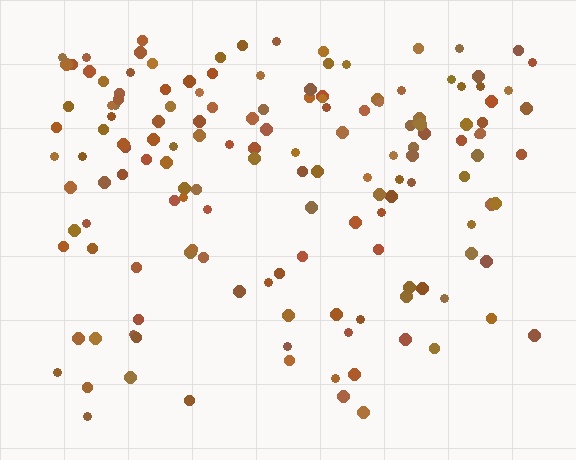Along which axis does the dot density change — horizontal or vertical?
Vertical.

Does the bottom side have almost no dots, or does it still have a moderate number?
Still a moderate number, just noticeably fewer than the top.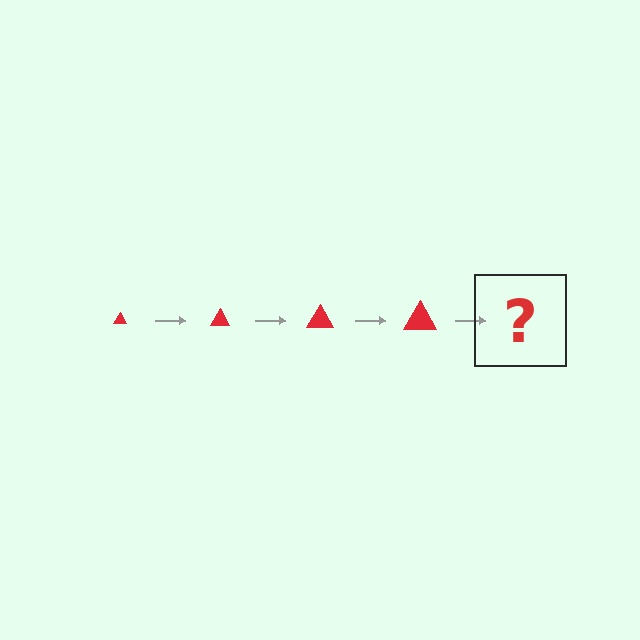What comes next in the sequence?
The next element should be a red triangle, larger than the previous one.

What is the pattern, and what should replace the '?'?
The pattern is that the triangle gets progressively larger each step. The '?' should be a red triangle, larger than the previous one.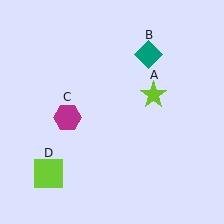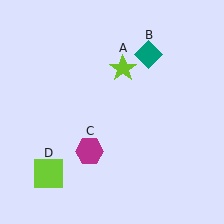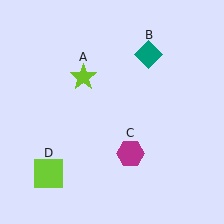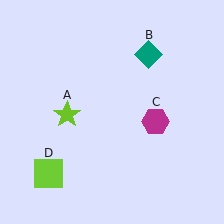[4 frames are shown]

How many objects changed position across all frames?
2 objects changed position: lime star (object A), magenta hexagon (object C).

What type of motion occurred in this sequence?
The lime star (object A), magenta hexagon (object C) rotated counterclockwise around the center of the scene.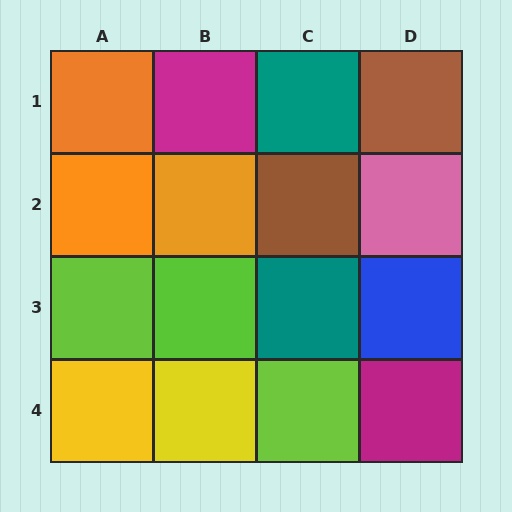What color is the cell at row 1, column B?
Magenta.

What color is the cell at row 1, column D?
Brown.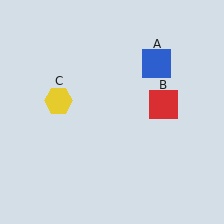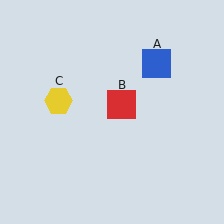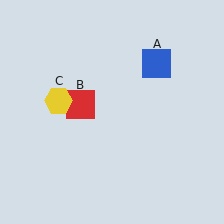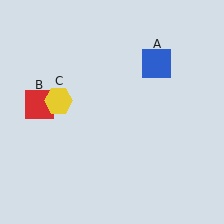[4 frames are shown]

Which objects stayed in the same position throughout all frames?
Blue square (object A) and yellow hexagon (object C) remained stationary.